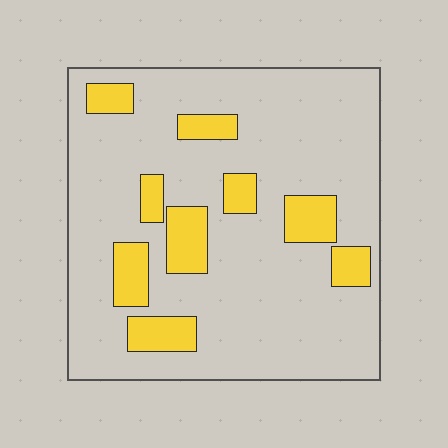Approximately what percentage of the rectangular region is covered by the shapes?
Approximately 20%.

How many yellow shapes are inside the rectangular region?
9.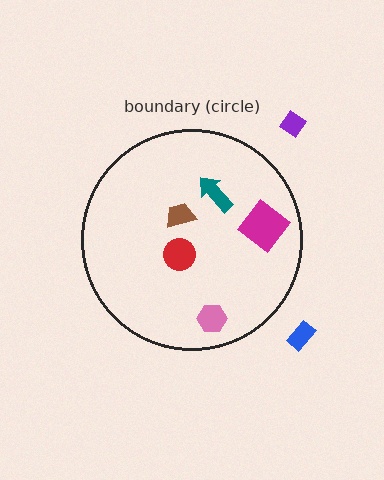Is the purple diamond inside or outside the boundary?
Outside.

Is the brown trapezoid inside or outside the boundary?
Inside.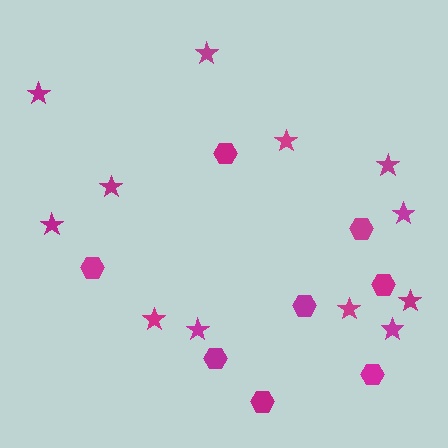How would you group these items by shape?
There are 2 groups: one group of hexagons (8) and one group of stars (12).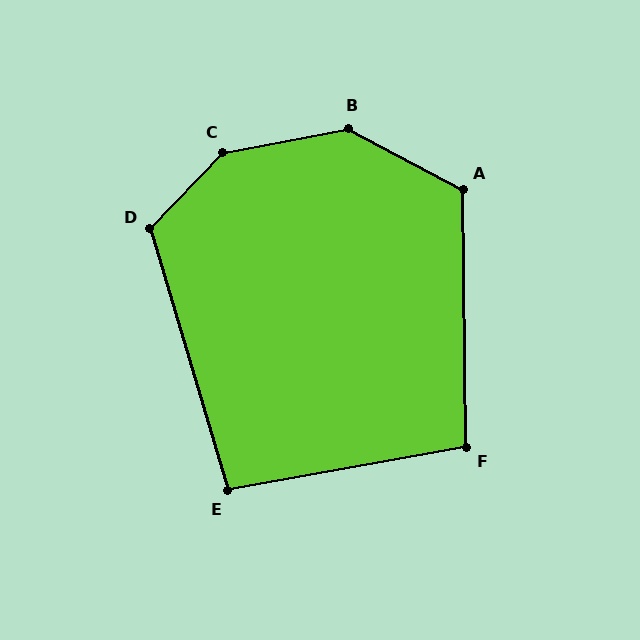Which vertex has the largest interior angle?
C, at approximately 145 degrees.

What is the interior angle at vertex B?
Approximately 141 degrees (obtuse).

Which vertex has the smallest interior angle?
E, at approximately 96 degrees.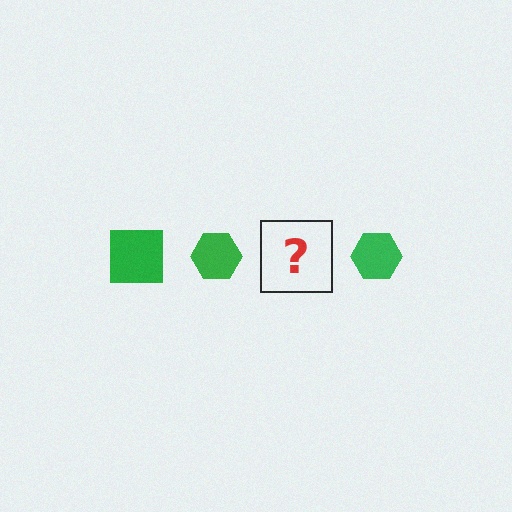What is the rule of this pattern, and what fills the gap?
The rule is that the pattern cycles through square, hexagon shapes in green. The gap should be filled with a green square.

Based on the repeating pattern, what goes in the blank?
The blank should be a green square.